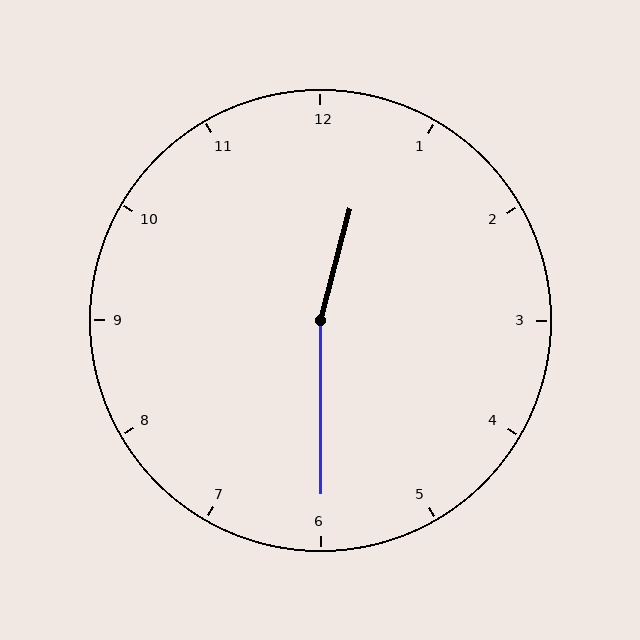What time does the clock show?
12:30.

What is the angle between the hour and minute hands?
Approximately 165 degrees.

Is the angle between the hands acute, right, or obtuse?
It is obtuse.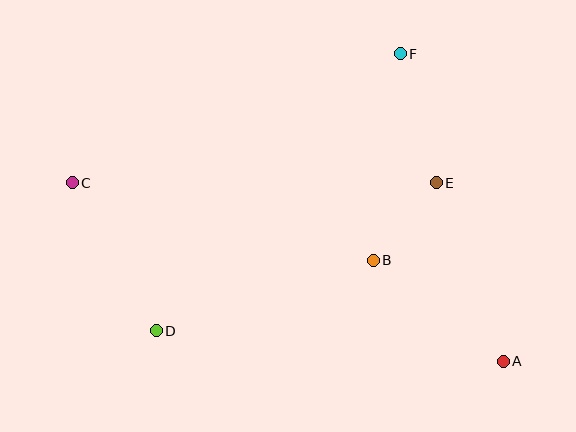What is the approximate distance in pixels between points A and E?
The distance between A and E is approximately 191 pixels.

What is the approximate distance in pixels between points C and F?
The distance between C and F is approximately 353 pixels.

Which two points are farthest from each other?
Points A and C are farthest from each other.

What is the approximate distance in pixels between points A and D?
The distance between A and D is approximately 349 pixels.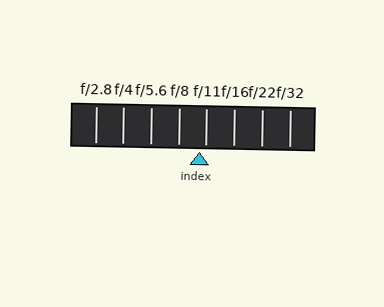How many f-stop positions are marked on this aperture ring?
There are 8 f-stop positions marked.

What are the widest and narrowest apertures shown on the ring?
The widest aperture shown is f/2.8 and the narrowest is f/32.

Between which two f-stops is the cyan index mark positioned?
The index mark is between f/8 and f/11.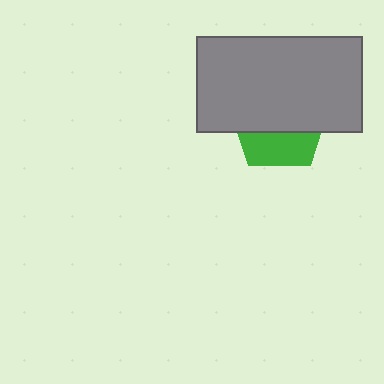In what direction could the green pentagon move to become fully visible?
The green pentagon could move down. That would shift it out from behind the gray rectangle entirely.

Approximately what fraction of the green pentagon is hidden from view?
Roughly 65% of the green pentagon is hidden behind the gray rectangle.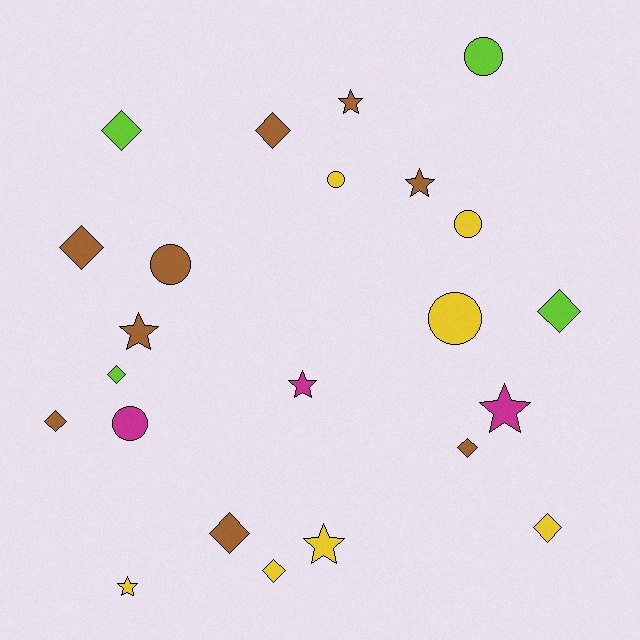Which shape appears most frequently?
Diamond, with 10 objects.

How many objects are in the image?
There are 23 objects.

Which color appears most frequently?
Brown, with 9 objects.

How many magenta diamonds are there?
There are no magenta diamonds.